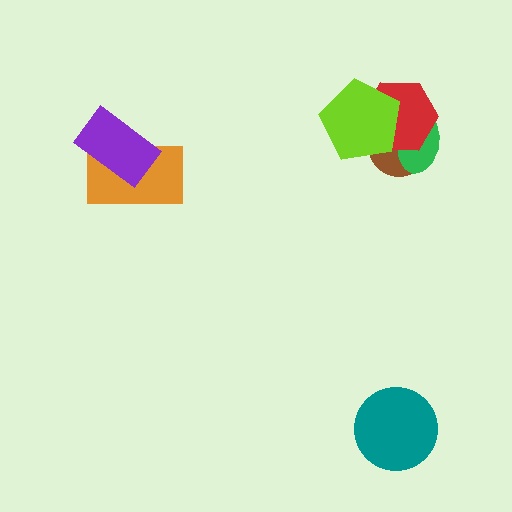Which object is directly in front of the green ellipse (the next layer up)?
The red hexagon is directly in front of the green ellipse.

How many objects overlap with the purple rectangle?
1 object overlaps with the purple rectangle.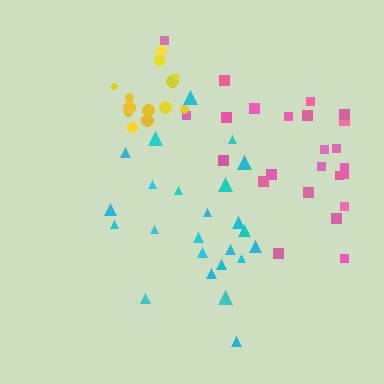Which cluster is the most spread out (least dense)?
Cyan.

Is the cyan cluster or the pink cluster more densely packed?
Pink.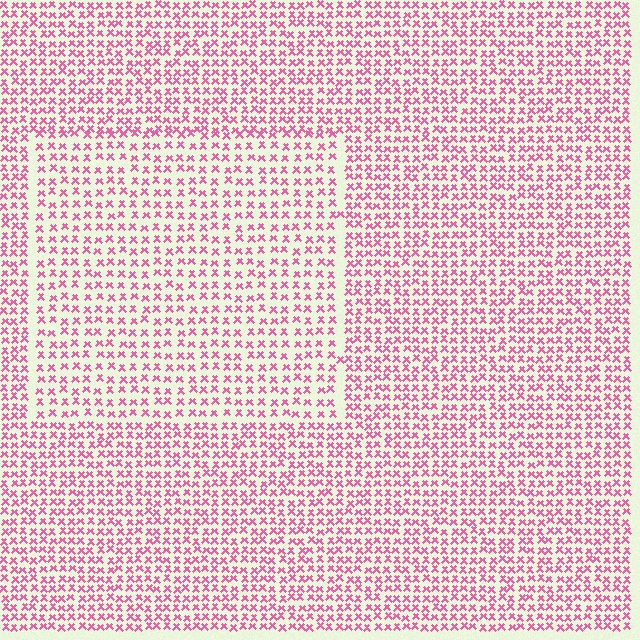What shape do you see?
I see a rectangle.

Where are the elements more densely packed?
The elements are more densely packed outside the rectangle boundary.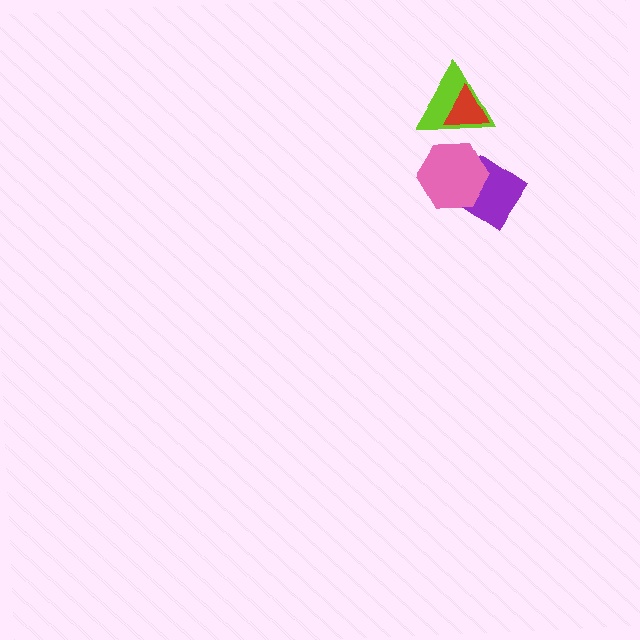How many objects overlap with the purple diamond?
1 object overlaps with the purple diamond.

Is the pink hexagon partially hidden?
No, no other shape covers it.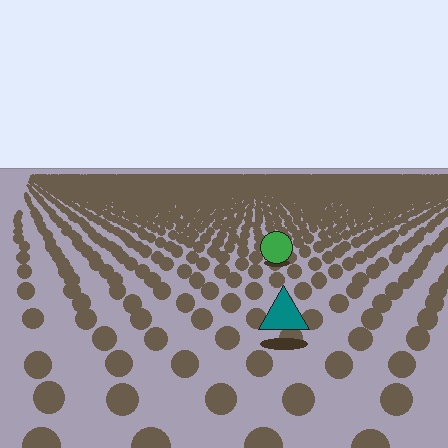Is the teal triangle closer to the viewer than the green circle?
Yes. The teal triangle is closer — you can tell from the texture gradient: the ground texture is coarser near it.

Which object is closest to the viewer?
The teal triangle is closest. The texture marks near it are larger and more spread out.